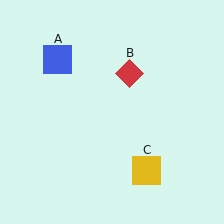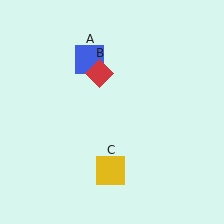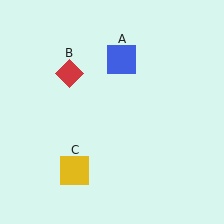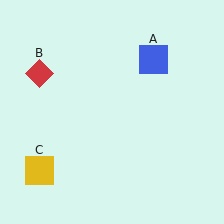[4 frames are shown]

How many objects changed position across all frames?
3 objects changed position: blue square (object A), red diamond (object B), yellow square (object C).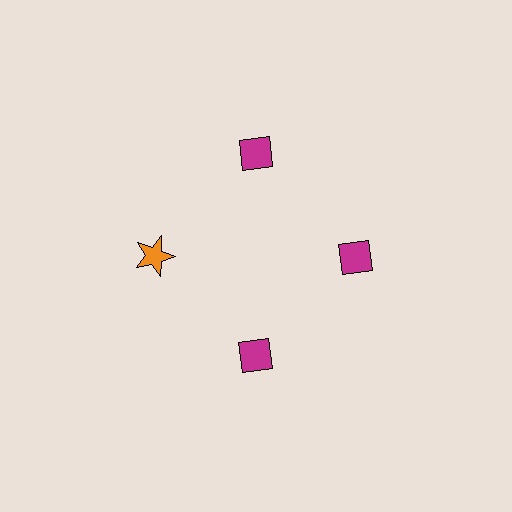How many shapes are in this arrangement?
There are 4 shapes arranged in a ring pattern.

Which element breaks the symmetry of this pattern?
The orange star at roughly the 9 o'clock position breaks the symmetry. All other shapes are magenta diamonds.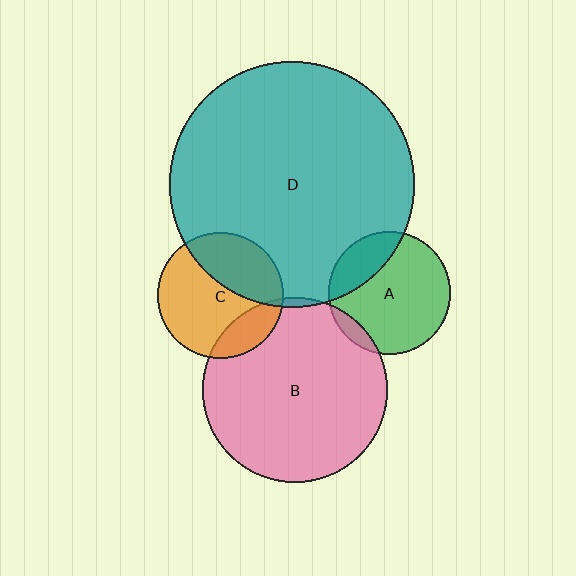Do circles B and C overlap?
Yes.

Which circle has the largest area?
Circle D (teal).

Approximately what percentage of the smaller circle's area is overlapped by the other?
Approximately 20%.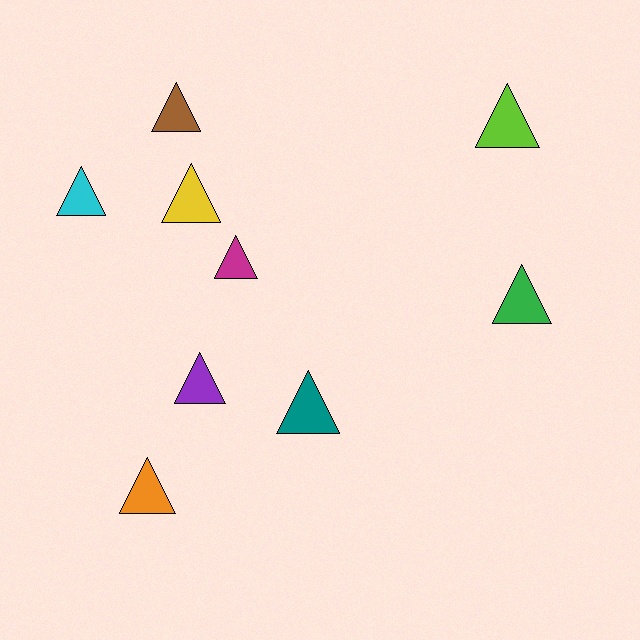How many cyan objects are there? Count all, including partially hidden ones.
There is 1 cyan object.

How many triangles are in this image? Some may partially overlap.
There are 9 triangles.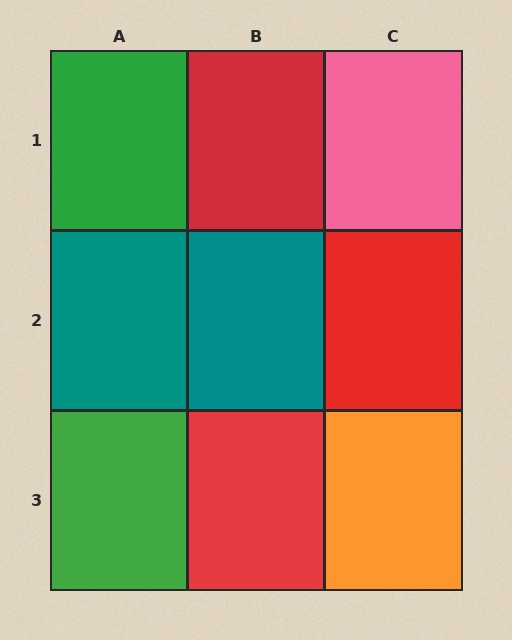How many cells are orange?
1 cell is orange.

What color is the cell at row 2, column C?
Red.